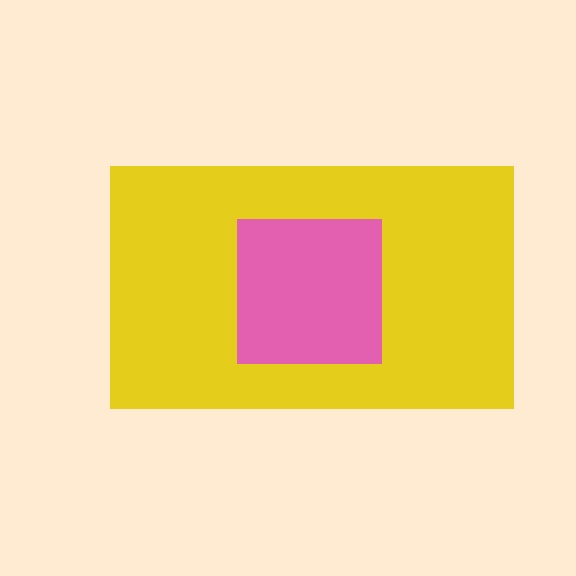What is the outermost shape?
The yellow rectangle.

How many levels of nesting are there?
2.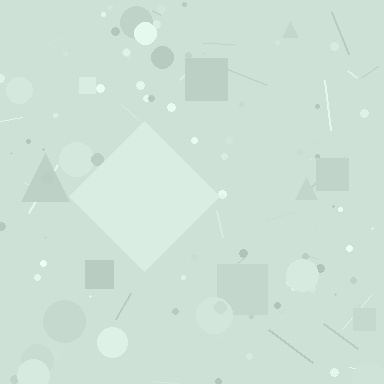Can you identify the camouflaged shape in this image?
The camouflaged shape is a diamond.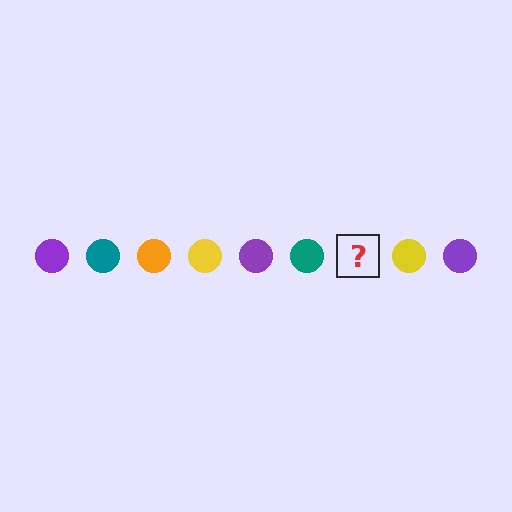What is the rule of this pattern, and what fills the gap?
The rule is that the pattern cycles through purple, teal, orange, yellow circles. The gap should be filled with an orange circle.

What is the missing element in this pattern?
The missing element is an orange circle.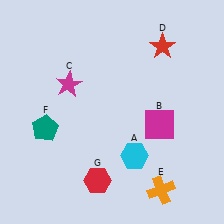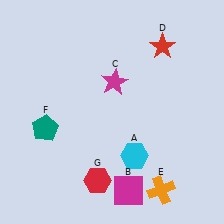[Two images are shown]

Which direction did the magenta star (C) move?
The magenta star (C) moved right.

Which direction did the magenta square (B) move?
The magenta square (B) moved down.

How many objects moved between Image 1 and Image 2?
2 objects moved between the two images.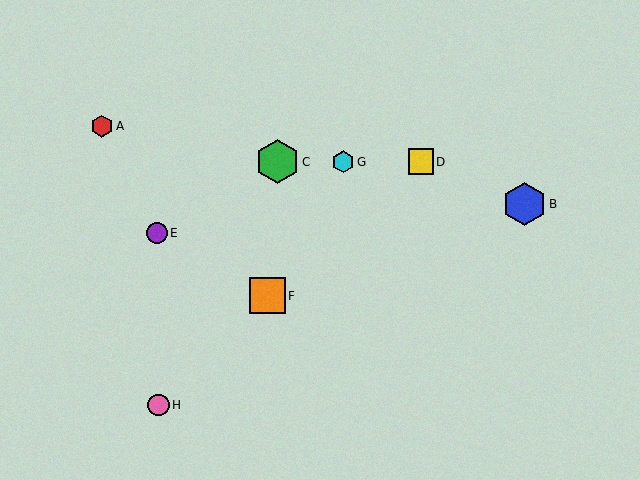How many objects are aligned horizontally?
3 objects (C, D, G) are aligned horizontally.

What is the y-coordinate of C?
Object C is at y≈162.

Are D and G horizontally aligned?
Yes, both are at y≈162.